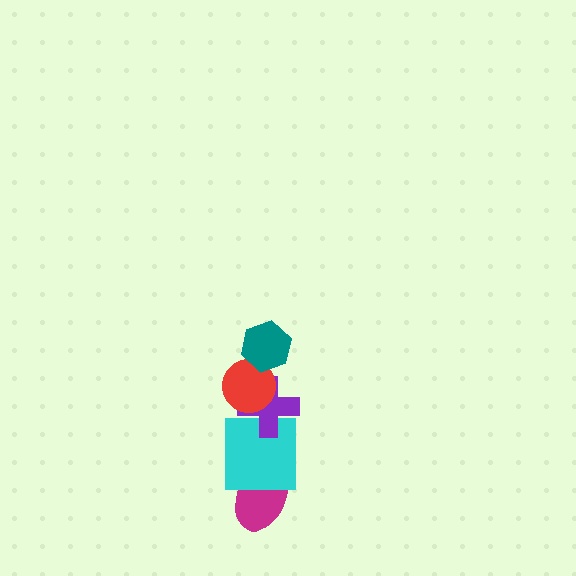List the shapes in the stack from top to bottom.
From top to bottom: the teal hexagon, the red circle, the purple cross, the cyan square, the magenta ellipse.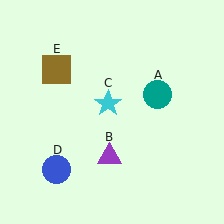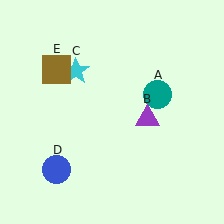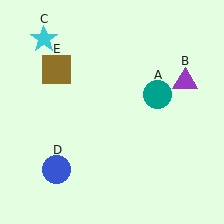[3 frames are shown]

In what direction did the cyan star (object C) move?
The cyan star (object C) moved up and to the left.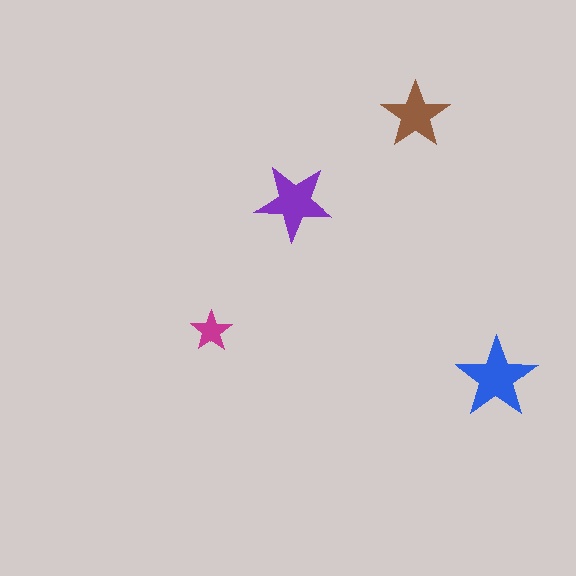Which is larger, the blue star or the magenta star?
The blue one.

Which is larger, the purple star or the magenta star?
The purple one.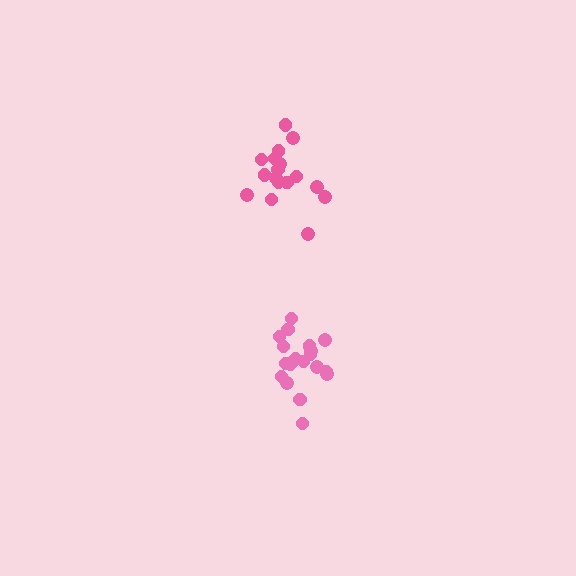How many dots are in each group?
Group 1: 17 dots, Group 2: 20 dots (37 total).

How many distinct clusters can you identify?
There are 2 distinct clusters.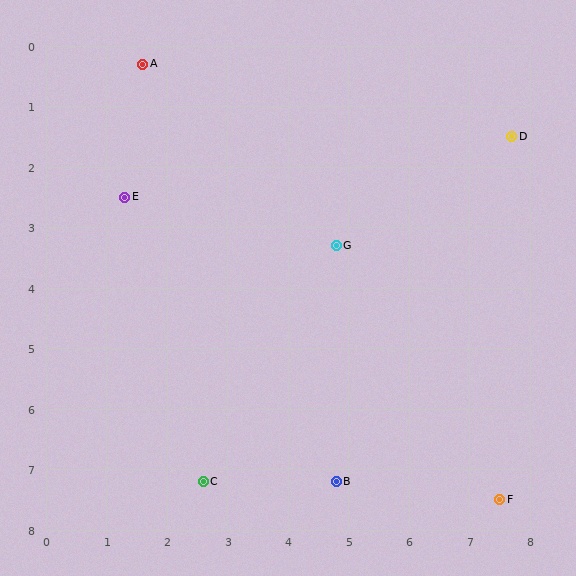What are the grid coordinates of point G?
Point G is at approximately (4.8, 3.3).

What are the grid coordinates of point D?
Point D is at approximately (7.7, 1.5).